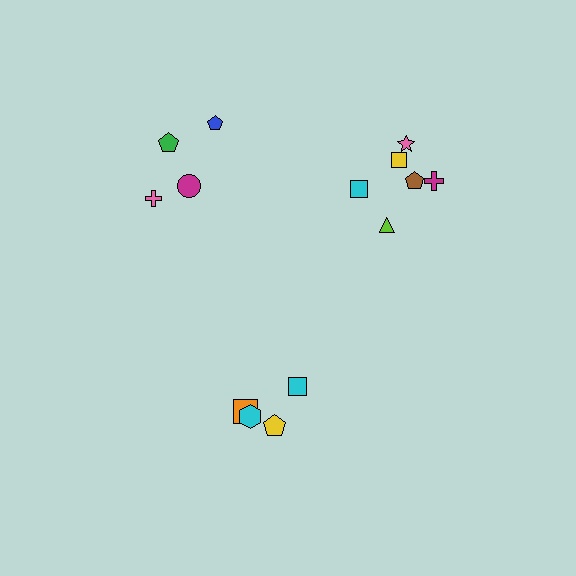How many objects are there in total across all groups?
There are 14 objects.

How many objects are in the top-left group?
There are 4 objects.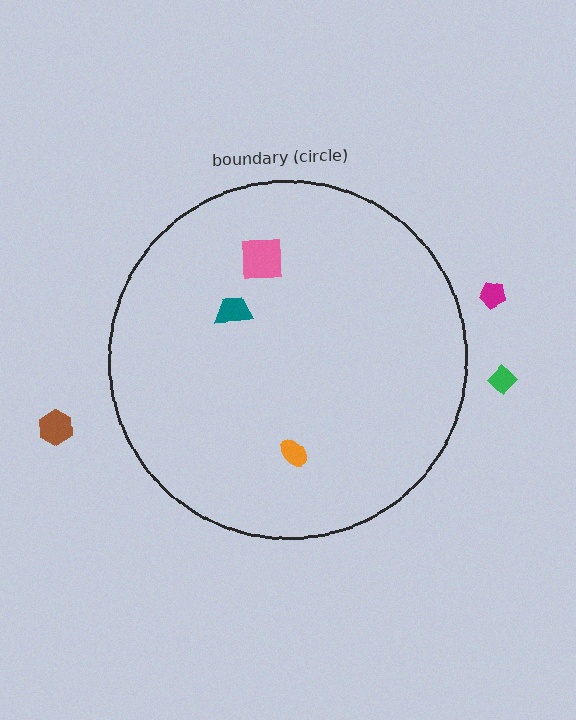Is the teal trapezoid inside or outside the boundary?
Inside.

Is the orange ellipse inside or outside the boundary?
Inside.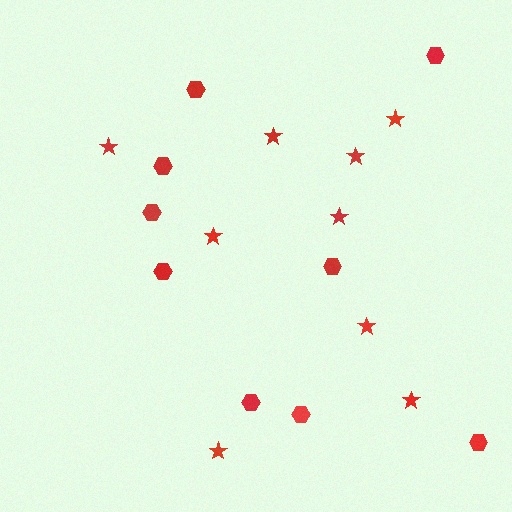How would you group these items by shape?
There are 2 groups: one group of hexagons (9) and one group of stars (9).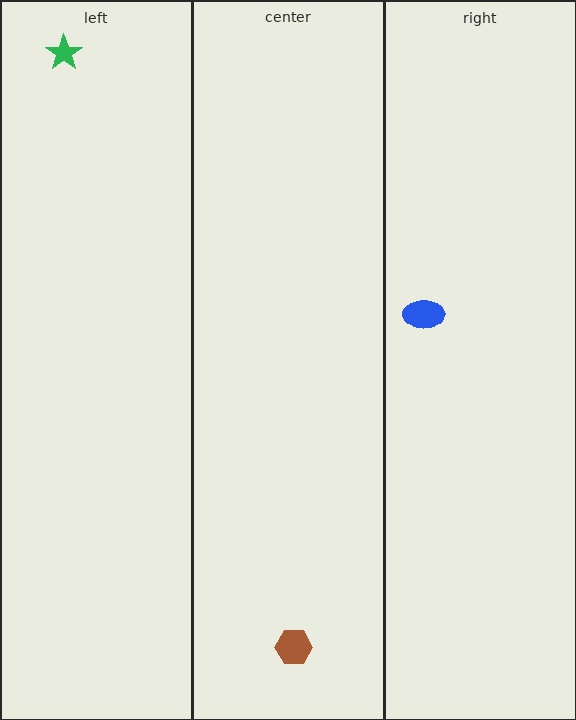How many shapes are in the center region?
1.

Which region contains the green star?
The left region.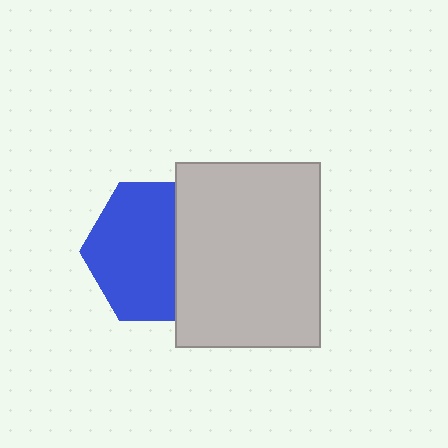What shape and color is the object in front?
The object in front is a light gray rectangle.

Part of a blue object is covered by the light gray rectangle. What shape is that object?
It is a hexagon.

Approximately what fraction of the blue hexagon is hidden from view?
Roughly 37% of the blue hexagon is hidden behind the light gray rectangle.